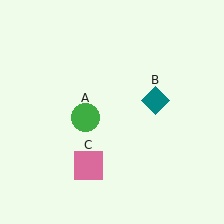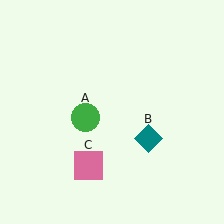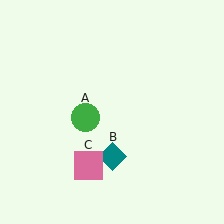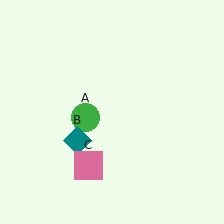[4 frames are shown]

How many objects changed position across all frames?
1 object changed position: teal diamond (object B).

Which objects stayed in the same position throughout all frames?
Green circle (object A) and pink square (object C) remained stationary.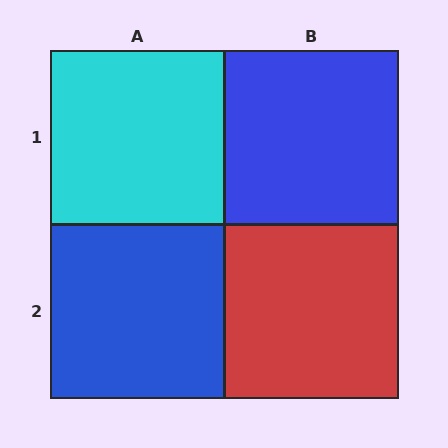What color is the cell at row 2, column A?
Blue.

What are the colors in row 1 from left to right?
Cyan, blue.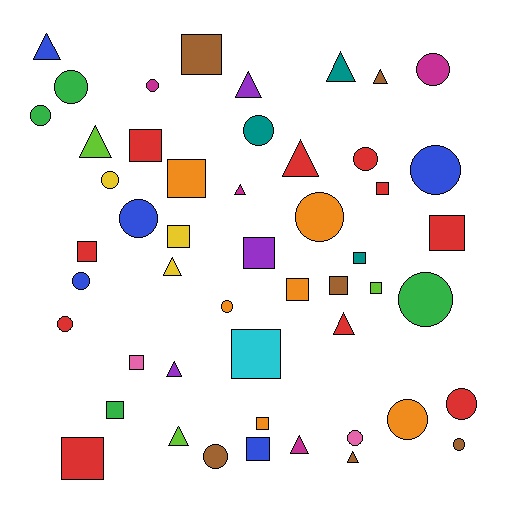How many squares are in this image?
There are 18 squares.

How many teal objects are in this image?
There are 3 teal objects.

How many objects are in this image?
There are 50 objects.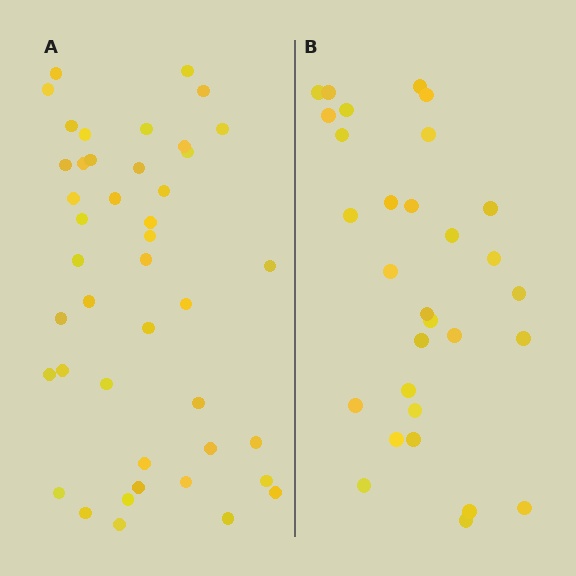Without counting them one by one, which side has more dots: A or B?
Region A (the left region) has more dots.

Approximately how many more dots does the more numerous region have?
Region A has approximately 15 more dots than region B.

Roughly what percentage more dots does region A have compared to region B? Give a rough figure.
About 45% more.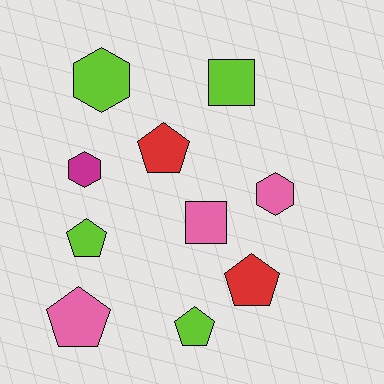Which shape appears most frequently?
Pentagon, with 5 objects.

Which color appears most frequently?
Lime, with 4 objects.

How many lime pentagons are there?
There are 2 lime pentagons.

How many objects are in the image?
There are 10 objects.